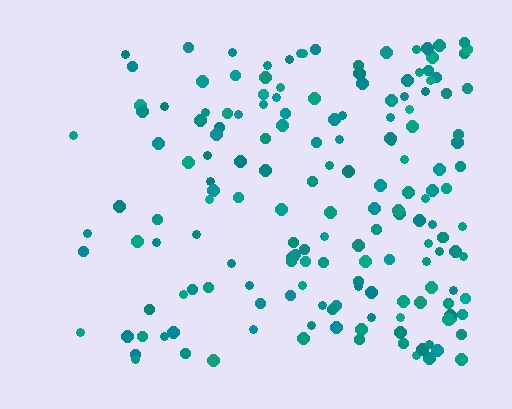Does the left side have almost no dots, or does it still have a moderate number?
Still a moderate number, just noticeably fewer than the right.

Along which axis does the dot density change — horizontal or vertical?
Horizontal.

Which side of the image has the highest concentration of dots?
The right.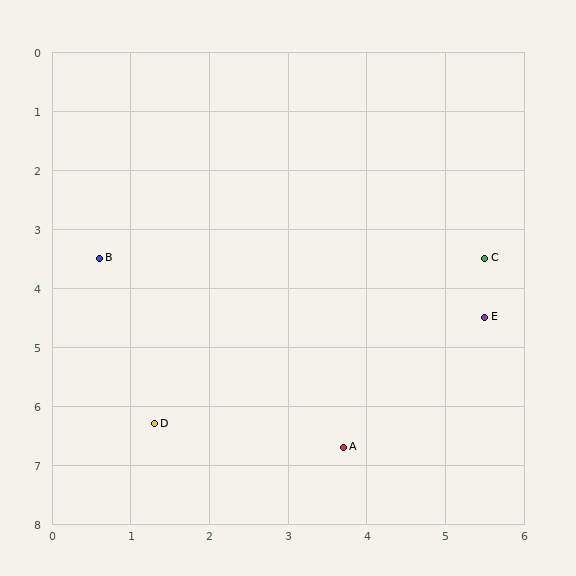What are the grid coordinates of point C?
Point C is at approximately (5.5, 3.5).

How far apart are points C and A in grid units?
Points C and A are about 3.7 grid units apart.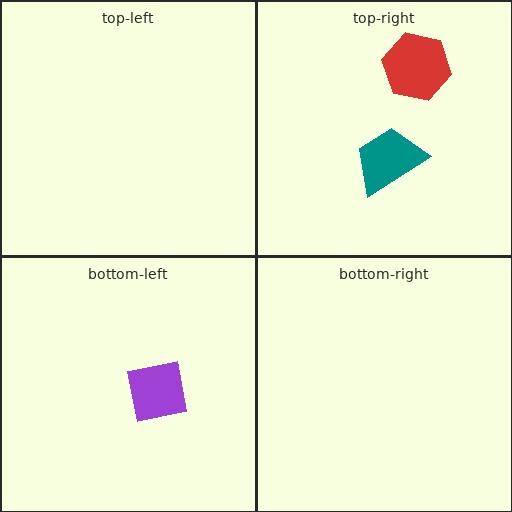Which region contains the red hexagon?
The top-right region.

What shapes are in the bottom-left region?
The purple square.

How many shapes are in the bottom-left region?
1.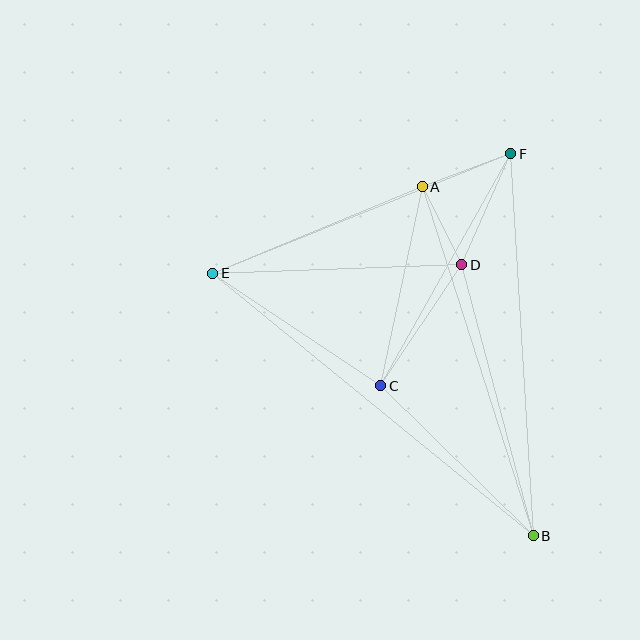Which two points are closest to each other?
Points A and D are closest to each other.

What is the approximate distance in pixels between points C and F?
The distance between C and F is approximately 266 pixels.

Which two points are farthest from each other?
Points B and E are farthest from each other.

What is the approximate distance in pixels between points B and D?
The distance between B and D is approximately 280 pixels.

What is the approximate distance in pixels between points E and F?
The distance between E and F is approximately 321 pixels.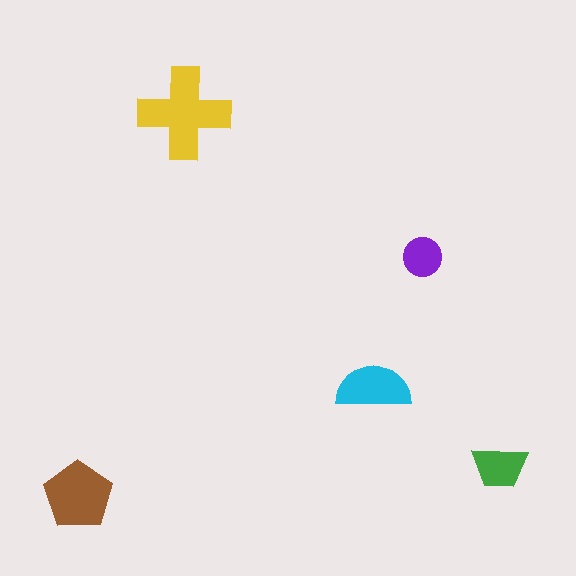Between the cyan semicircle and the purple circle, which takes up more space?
The cyan semicircle.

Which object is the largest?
The yellow cross.